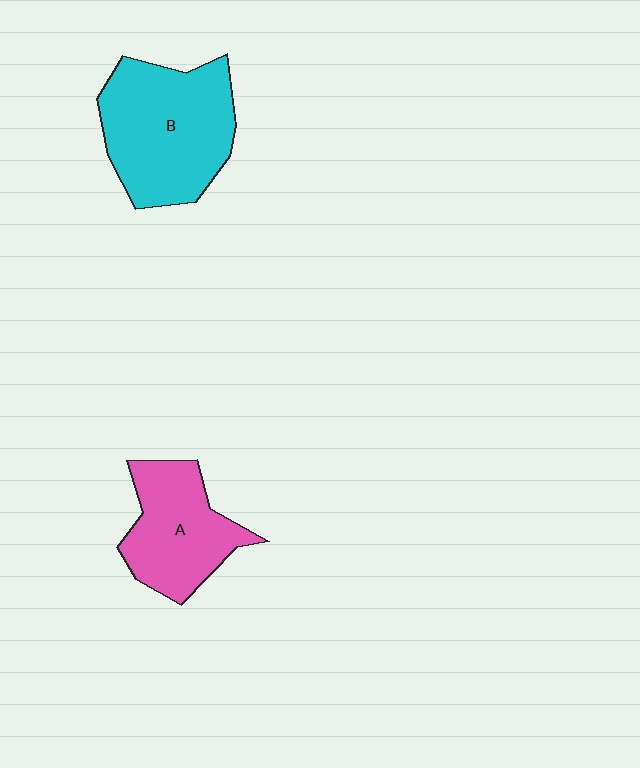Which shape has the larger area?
Shape B (cyan).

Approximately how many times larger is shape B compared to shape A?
Approximately 1.4 times.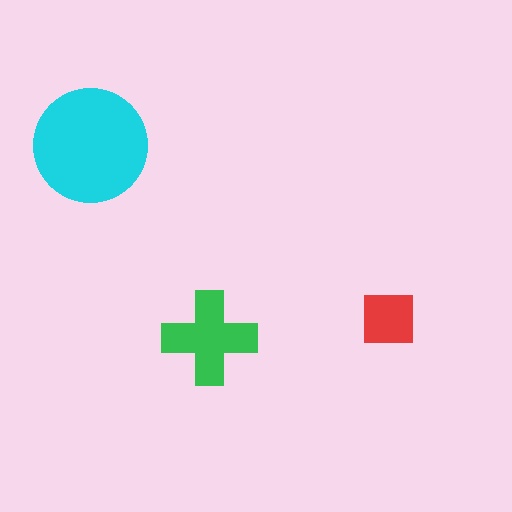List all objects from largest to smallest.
The cyan circle, the green cross, the red square.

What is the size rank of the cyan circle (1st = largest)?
1st.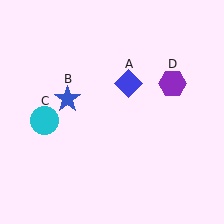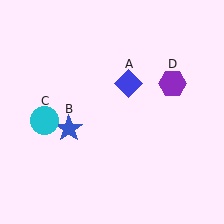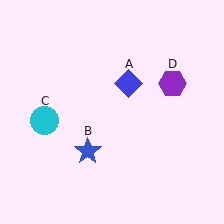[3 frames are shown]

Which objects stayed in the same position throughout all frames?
Blue diamond (object A) and cyan circle (object C) and purple hexagon (object D) remained stationary.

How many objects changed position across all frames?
1 object changed position: blue star (object B).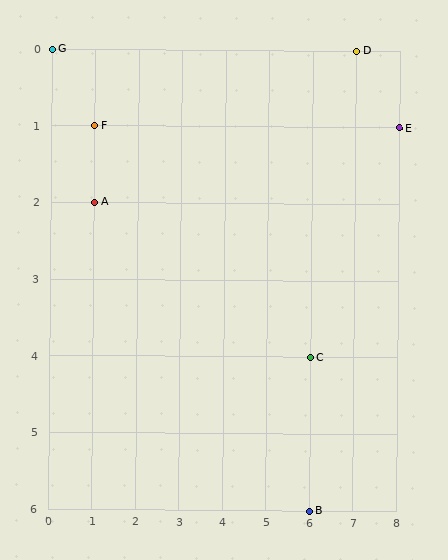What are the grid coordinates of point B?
Point B is at grid coordinates (6, 6).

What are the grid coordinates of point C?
Point C is at grid coordinates (6, 4).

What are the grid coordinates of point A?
Point A is at grid coordinates (1, 2).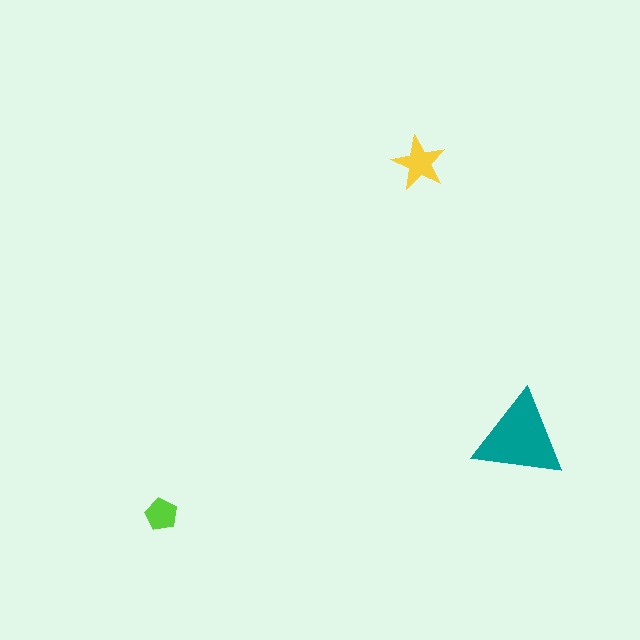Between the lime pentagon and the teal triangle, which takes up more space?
The teal triangle.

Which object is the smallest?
The lime pentagon.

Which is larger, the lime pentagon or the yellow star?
The yellow star.